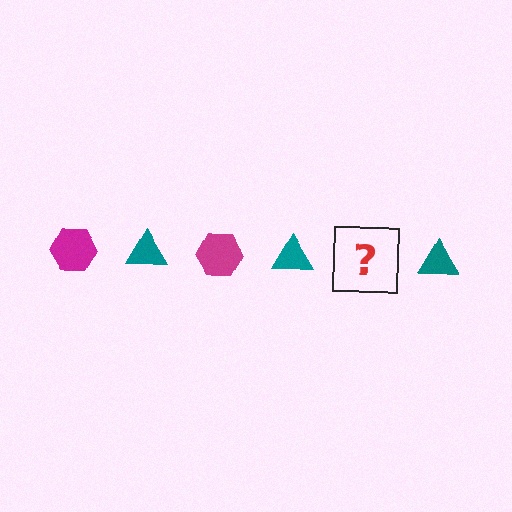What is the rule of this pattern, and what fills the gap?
The rule is that the pattern alternates between magenta hexagon and teal triangle. The gap should be filled with a magenta hexagon.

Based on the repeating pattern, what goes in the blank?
The blank should be a magenta hexagon.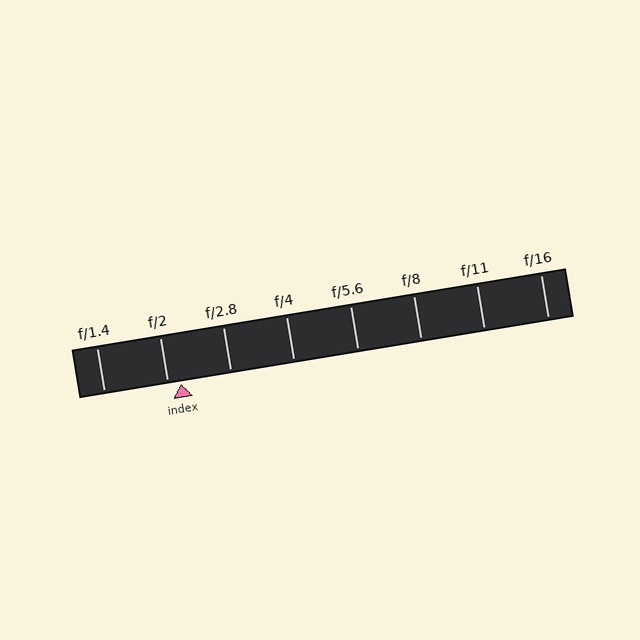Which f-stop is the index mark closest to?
The index mark is closest to f/2.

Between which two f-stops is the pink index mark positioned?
The index mark is between f/2 and f/2.8.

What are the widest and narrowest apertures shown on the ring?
The widest aperture shown is f/1.4 and the narrowest is f/16.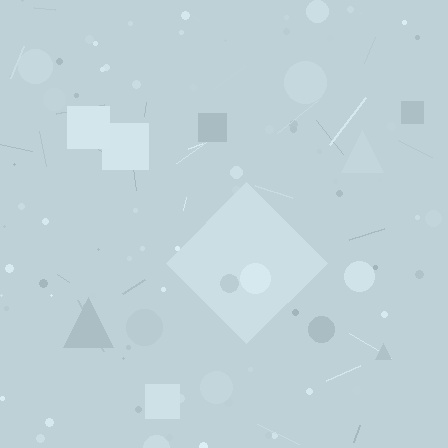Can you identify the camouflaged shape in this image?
The camouflaged shape is a diamond.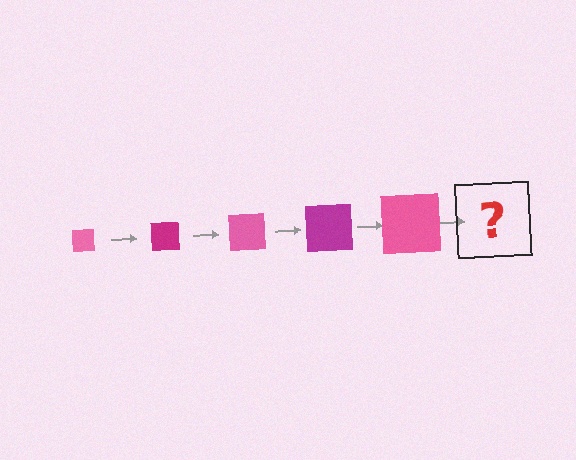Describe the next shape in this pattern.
It should be a magenta square, larger than the previous one.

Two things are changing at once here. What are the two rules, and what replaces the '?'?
The two rules are that the square grows larger each step and the color cycles through pink and magenta. The '?' should be a magenta square, larger than the previous one.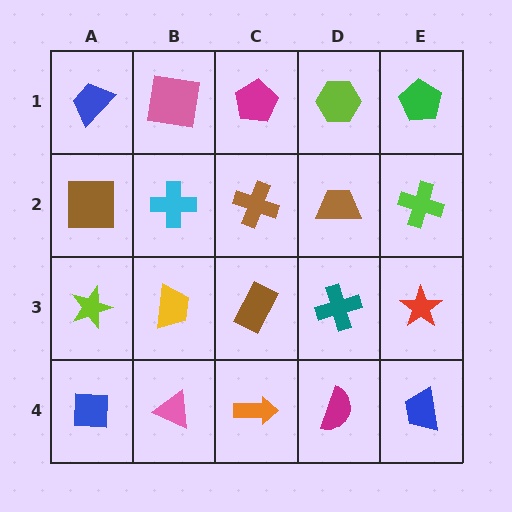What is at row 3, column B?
A yellow trapezoid.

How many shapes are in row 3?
5 shapes.